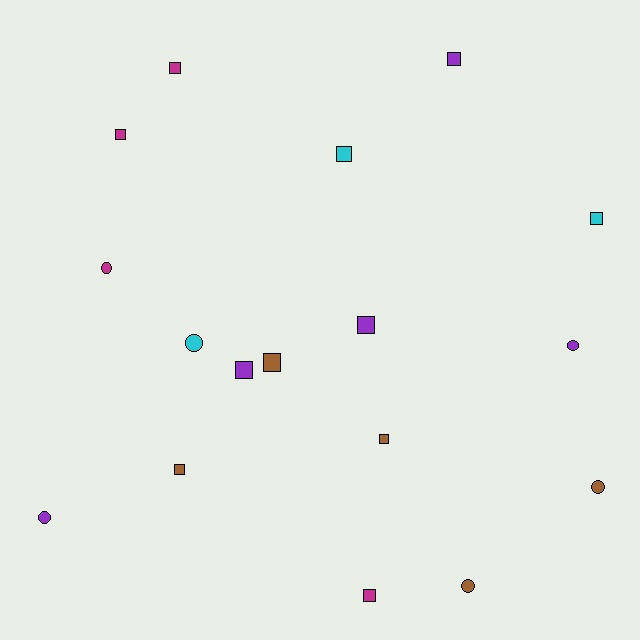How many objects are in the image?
There are 17 objects.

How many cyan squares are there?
There are 2 cyan squares.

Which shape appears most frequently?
Square, with 11 objects.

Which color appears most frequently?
Brown, with 5 objects.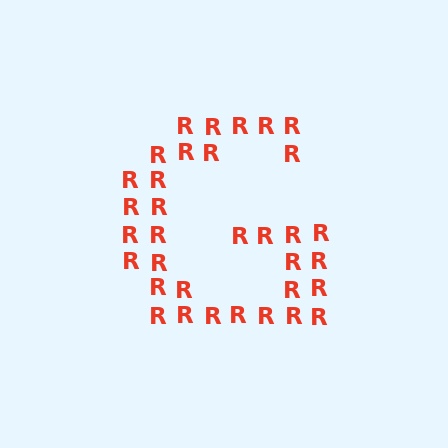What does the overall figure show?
The overall figure shows the letter G.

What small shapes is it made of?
It is made of small letter R's.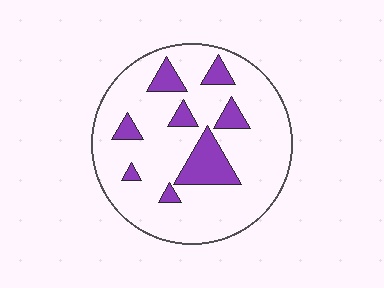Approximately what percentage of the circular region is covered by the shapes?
Approximately 15%.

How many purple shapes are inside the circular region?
8.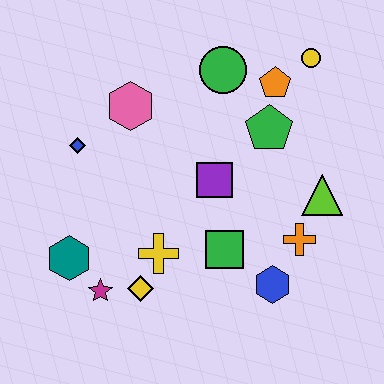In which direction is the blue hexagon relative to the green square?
The blue hexagon is to the right of the green square.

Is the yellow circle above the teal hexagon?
Yes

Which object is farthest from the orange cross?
The blue diamond is farthest from the orange cross.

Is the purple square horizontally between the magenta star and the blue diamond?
No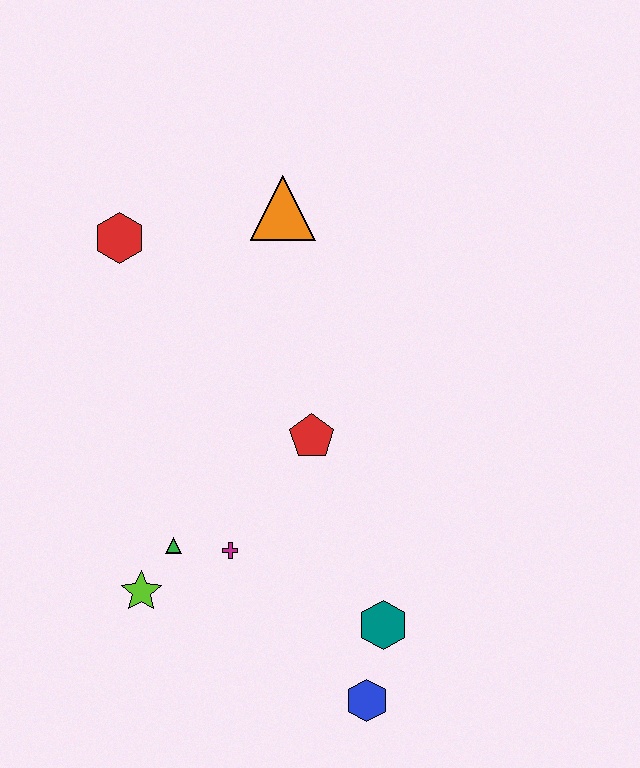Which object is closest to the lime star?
The green triangle is closest to the lime star.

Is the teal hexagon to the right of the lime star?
Yes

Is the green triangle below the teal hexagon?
No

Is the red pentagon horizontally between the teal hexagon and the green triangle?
Yes